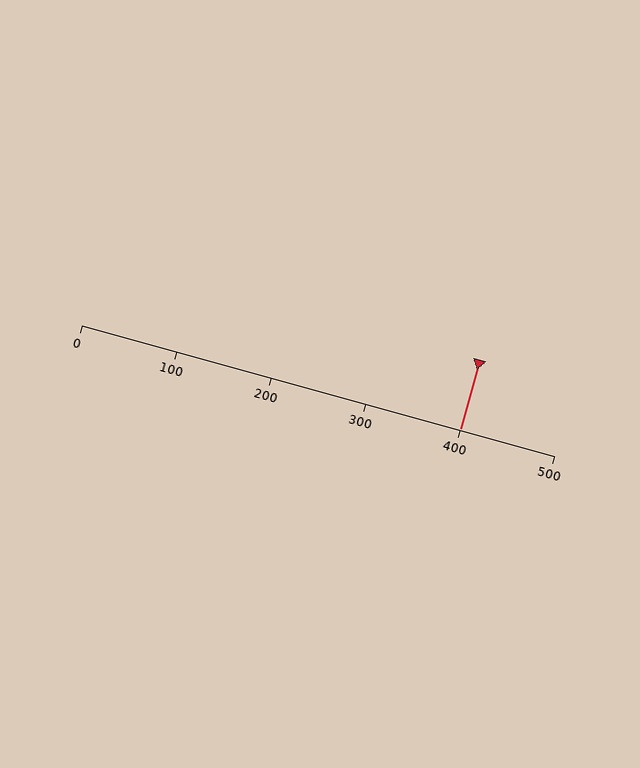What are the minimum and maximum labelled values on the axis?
The axis runs from 0 to 500.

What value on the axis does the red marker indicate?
The marker indicates approximately 400.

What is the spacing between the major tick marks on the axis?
The major ticks are spaced 100 apart.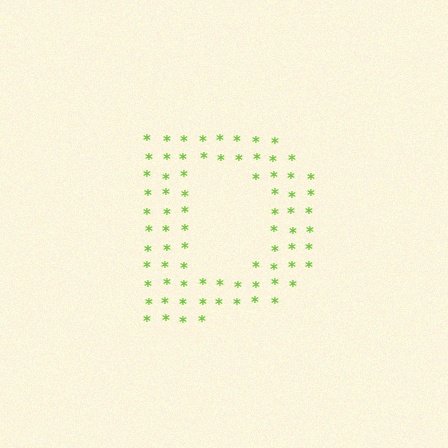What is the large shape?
The large shape is the letter D.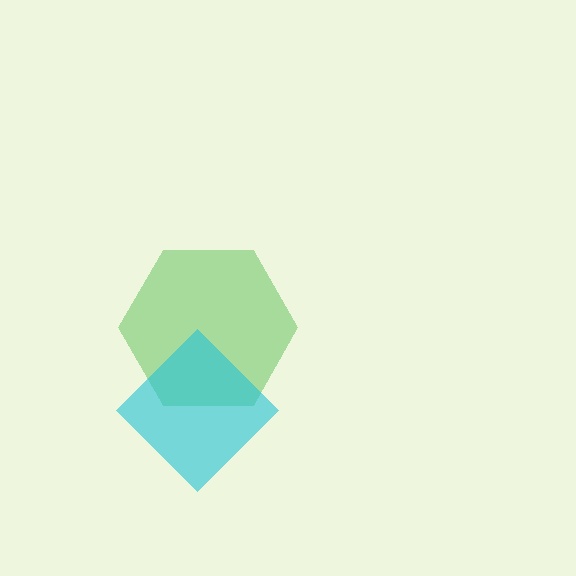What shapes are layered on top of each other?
The layered shapes are: a green hexagon, a cyan diamond.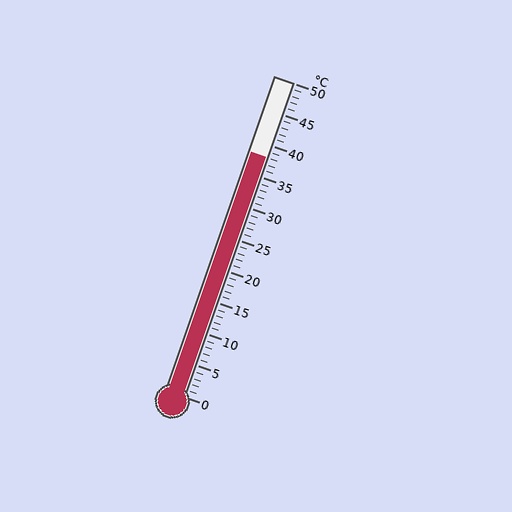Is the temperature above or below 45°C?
The temperature is below 45°C.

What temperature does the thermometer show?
The thermometer shows approximately 38°C.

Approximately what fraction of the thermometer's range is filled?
The thermometer is filled to approximately 75% of its range.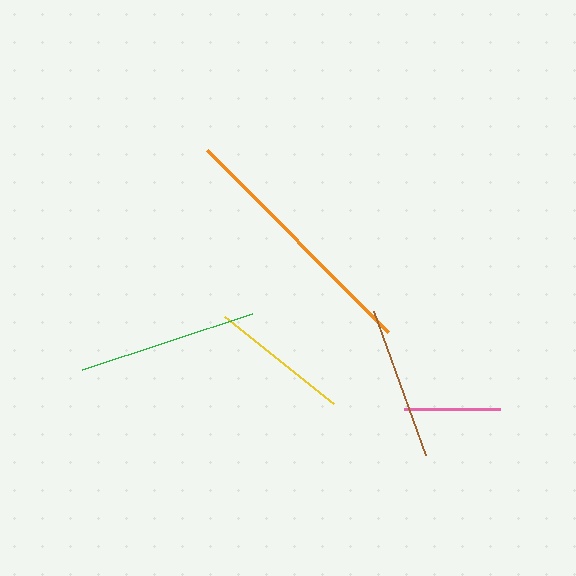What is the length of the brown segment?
The brown segment is approximately 153 pixels long.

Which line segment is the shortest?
The pink line is the shortest at approximately 96 pixels.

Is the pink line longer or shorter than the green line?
The green line is longer than the pink line.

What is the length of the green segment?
The green segment is approximately 179 pixels long.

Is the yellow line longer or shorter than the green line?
The green line is longer than the yellow line.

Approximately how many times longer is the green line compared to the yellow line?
The green line is approximately 1.3 times the length of the yellow line.